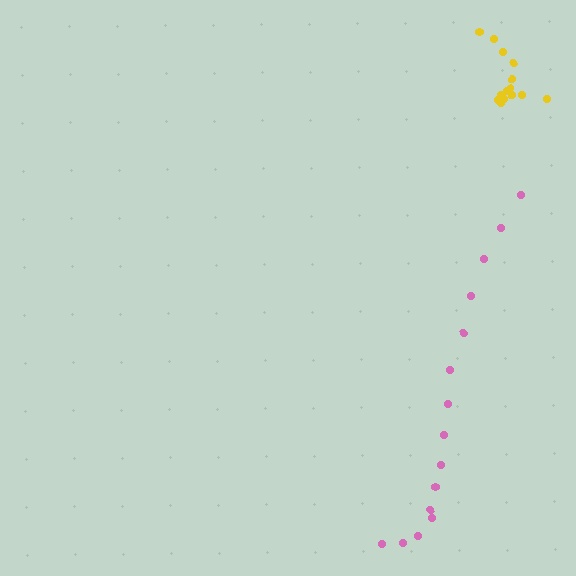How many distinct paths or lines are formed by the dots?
There are 2 distinct paths.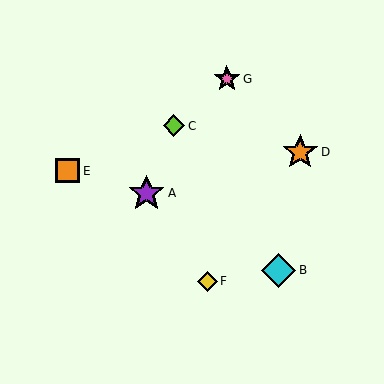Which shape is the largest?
The purple star (labeled A) is the largest.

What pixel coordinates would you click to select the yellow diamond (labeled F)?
Click at (207, 281) to select the yellow diamond F.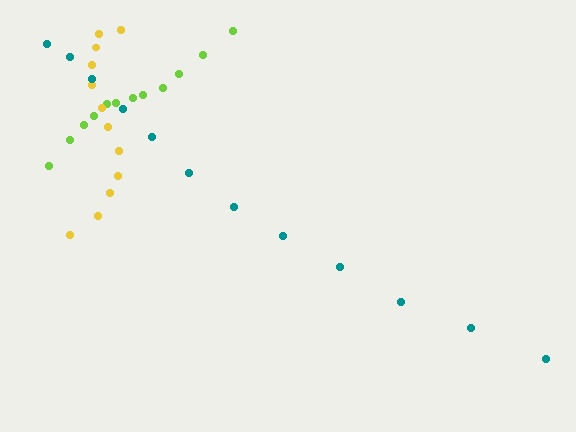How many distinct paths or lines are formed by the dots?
There are 3 distinct paths.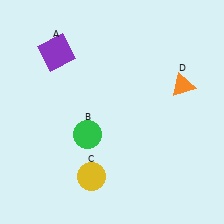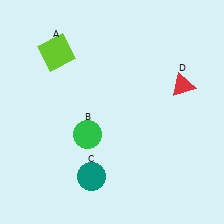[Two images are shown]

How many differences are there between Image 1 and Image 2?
There are 3 differences between the two images.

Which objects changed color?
A changed from purple to lime. C changed from yellow to teal. D changed from orange to red.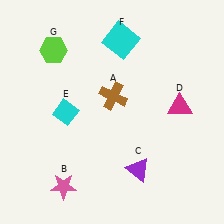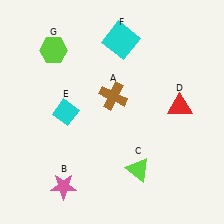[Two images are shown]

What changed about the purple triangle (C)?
In Image 1, C is purple. In Image 2, it changed to lime.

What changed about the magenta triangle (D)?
In Image 1, D is magenta. In Image 2, it changed to red.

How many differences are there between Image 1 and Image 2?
There are 2 differences between the two images.